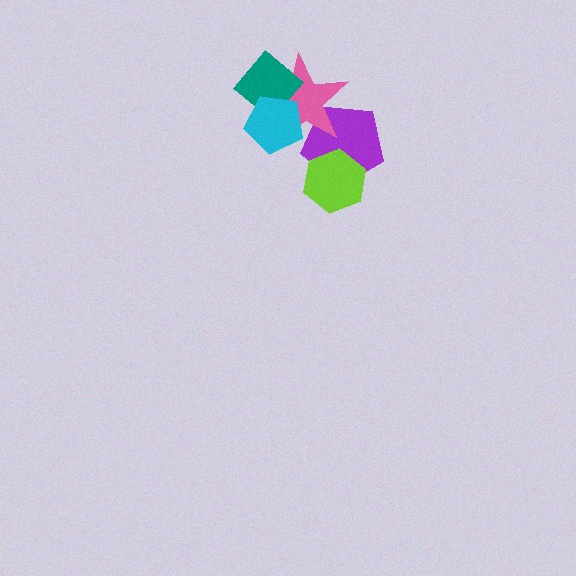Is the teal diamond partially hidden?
Yes, it is partially covered by another shape.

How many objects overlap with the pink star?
3 objects overlap with the pink star.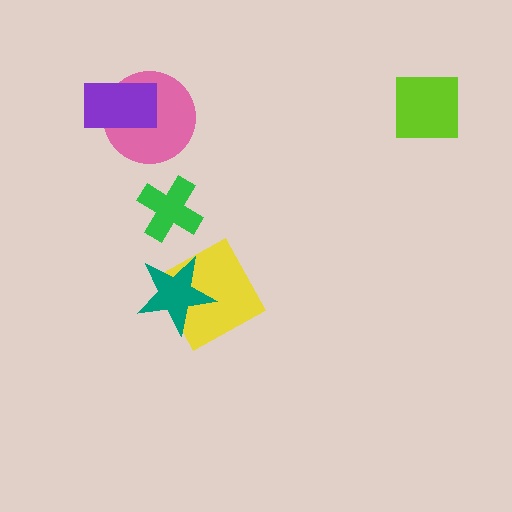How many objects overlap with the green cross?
0 objects overlap with the green cross.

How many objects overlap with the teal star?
1 object overlaps with the teal star.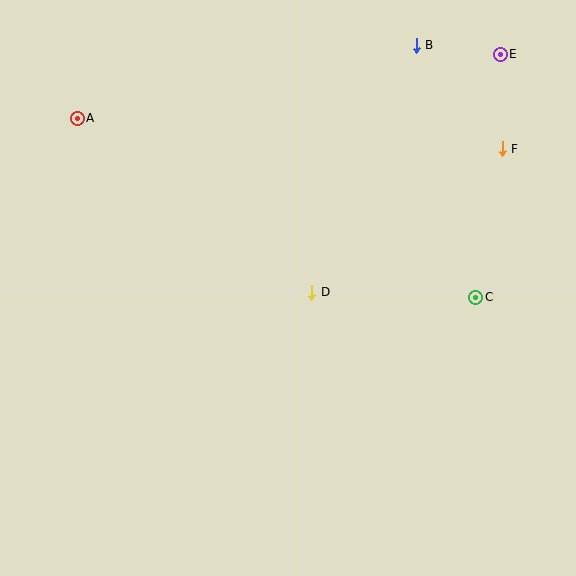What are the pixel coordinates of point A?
Point A is at (77, 118).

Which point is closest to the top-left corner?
Point A is closest to the top-left corner.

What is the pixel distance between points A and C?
The distance between A and C is 437 pixels.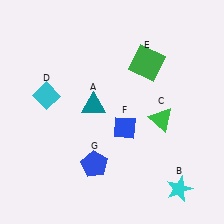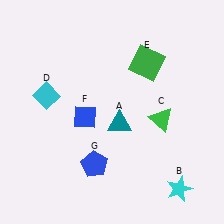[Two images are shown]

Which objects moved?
The objects that moved are: the teal triangle (A), the blue diamond (F).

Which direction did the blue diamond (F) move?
The blue diamond (F) moved left.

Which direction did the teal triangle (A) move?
The teal triangle (A) moved right.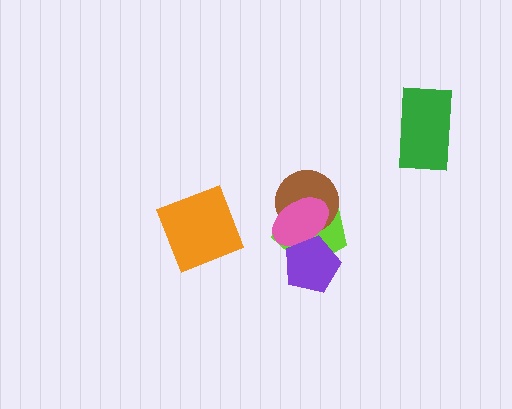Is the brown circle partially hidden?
Yes, it is partially covered by another shape.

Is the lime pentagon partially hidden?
Yes, it is partially covered by another shape.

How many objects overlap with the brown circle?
2 objects overlap with the brown circle.